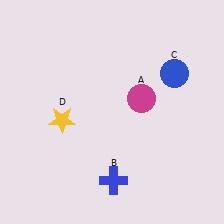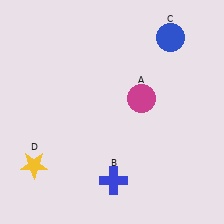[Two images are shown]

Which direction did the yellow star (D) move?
The yellow star (D) moved down.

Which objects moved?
The objects that moved are: the blue circle (C), the yellow star (D).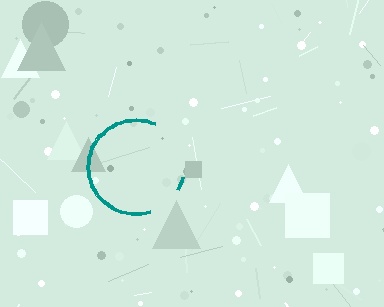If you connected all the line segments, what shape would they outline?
They would outline a circle.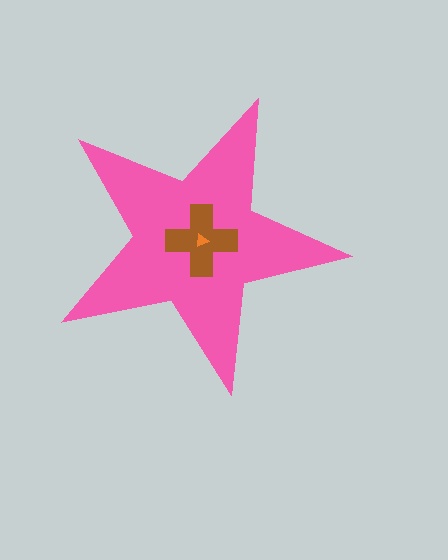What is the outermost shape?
The pink star.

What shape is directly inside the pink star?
The brown cross.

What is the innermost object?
The orange triangle.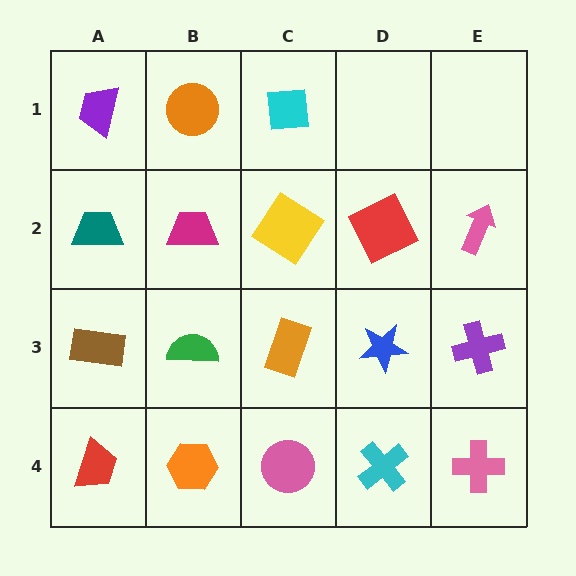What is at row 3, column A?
A brown rectangle.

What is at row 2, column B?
A magenta trapezoid.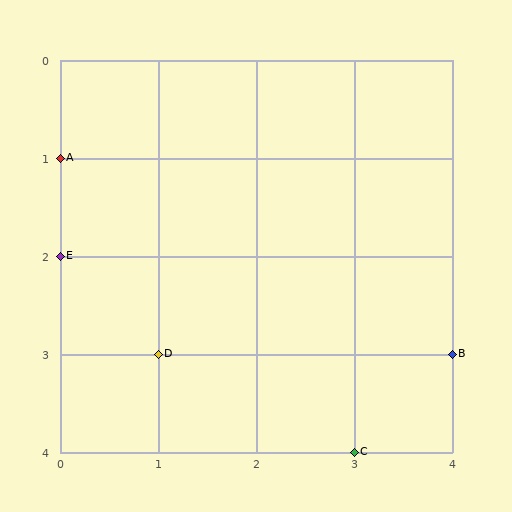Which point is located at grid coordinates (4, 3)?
Point B is at (4, 3).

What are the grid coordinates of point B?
Point B is at grid coordinates (4, 3).